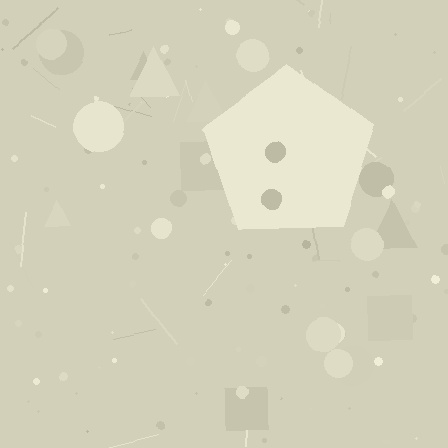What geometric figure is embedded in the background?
A pentagon is embedded in the background.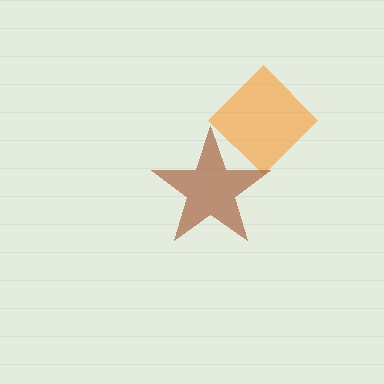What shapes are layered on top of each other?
The layered shapes are: an orange diamond, a brown star.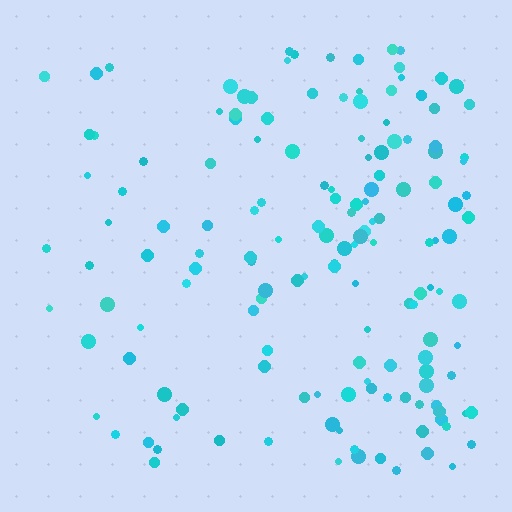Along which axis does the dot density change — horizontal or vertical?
Horizontal.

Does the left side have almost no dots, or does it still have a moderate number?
Still a moderate number, just noticeably fewer than the right.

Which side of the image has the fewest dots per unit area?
The left.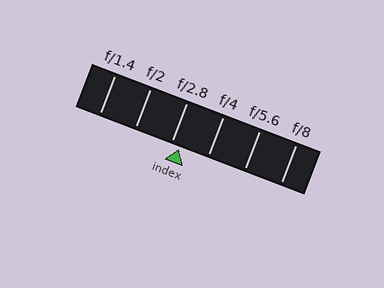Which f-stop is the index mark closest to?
The index mark is closest to f/2.8.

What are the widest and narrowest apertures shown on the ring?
The widest aperture shown is f/1.4 and the narrowest is f/8.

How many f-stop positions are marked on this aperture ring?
There are 6 f-stop positions marked.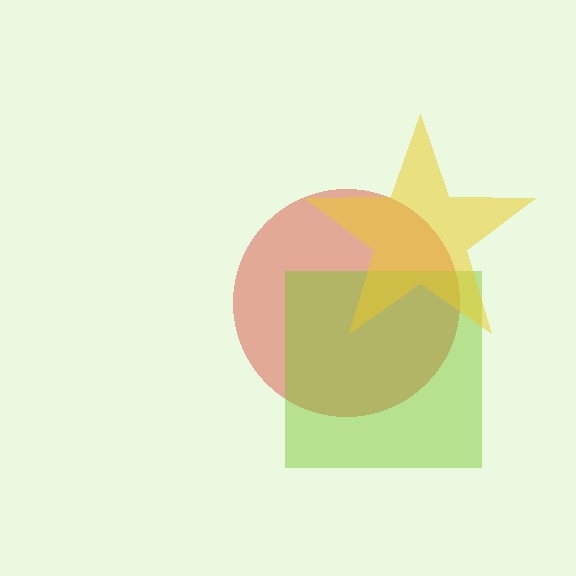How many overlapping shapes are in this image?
There are 3 overlapping shapes in the image.